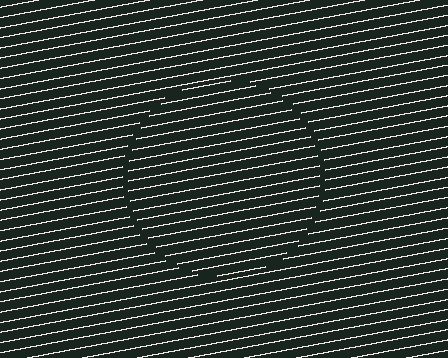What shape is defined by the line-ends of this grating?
An illusory circle. The interior of the shape contains the same grating, shifted by half a period — the contour is defined by the phase discontinuity where line-ends from the inner and outer gratings abut.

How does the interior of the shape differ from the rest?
The interior of the shape contains the same grating, shifted by half a period — the contour is defined by the phase discontinuity where line-ends from the inner and outer gratings abut.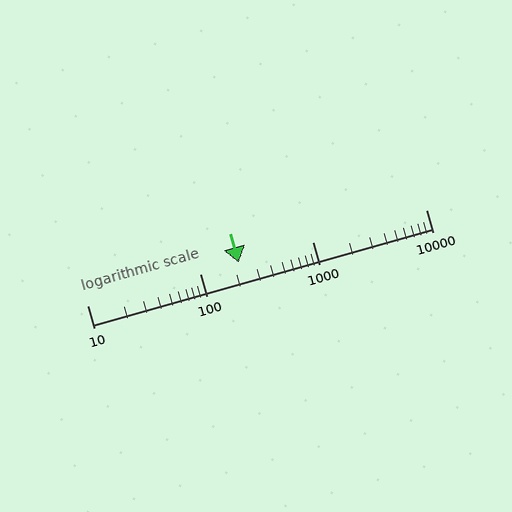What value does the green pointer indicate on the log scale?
The pointer indicates approximately 220.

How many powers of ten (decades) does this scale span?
The scale spans 3 decades, from 10 to 10000.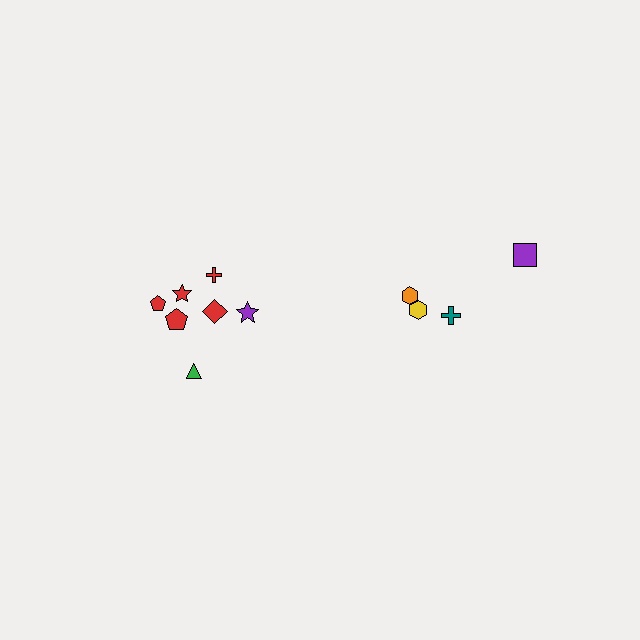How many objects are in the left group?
There are 7 objects.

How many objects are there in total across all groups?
There are 11 objects.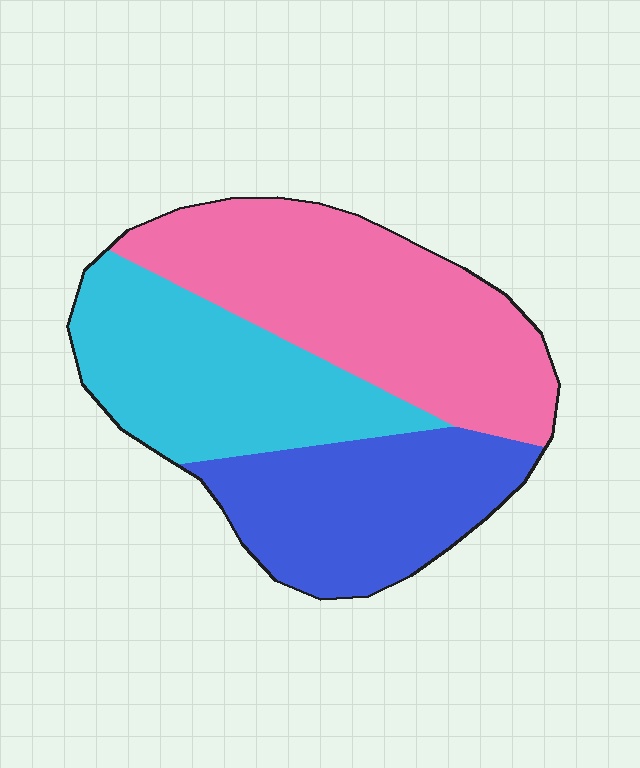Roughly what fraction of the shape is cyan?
Cyan covers around 30% of the shape.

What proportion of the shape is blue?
Blue takes up about one quarter (1/4) of the shape.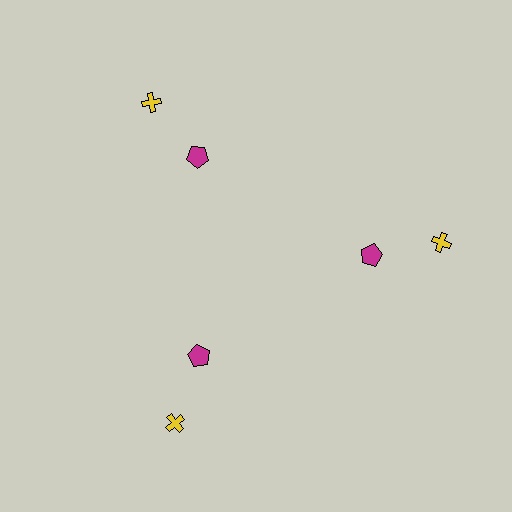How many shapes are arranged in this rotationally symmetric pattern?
There are 6 shapes, arranged in 3 groups of 2.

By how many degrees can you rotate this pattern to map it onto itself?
The pattern maps onto itself every 120 degrees of rotation.